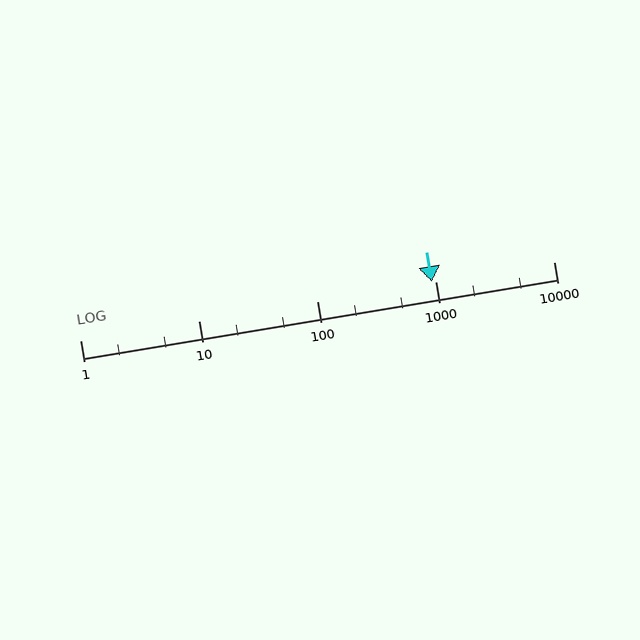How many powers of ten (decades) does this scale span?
The scale spans 4 decades, from 1 to 10000.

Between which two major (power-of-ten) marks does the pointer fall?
The pointer is between 100 and 1000.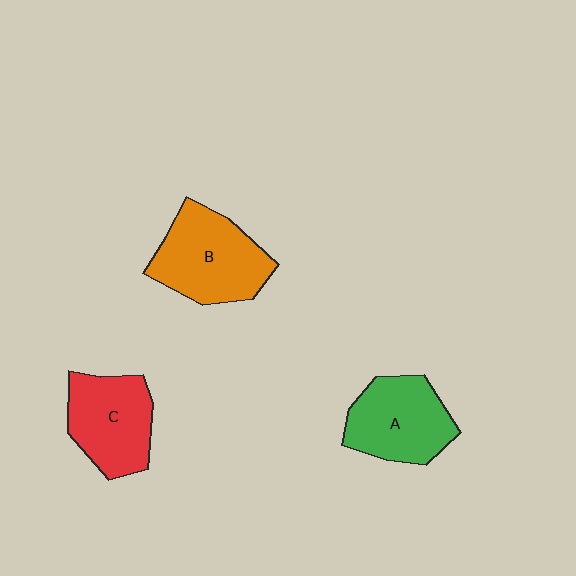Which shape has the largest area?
Shape B (orange).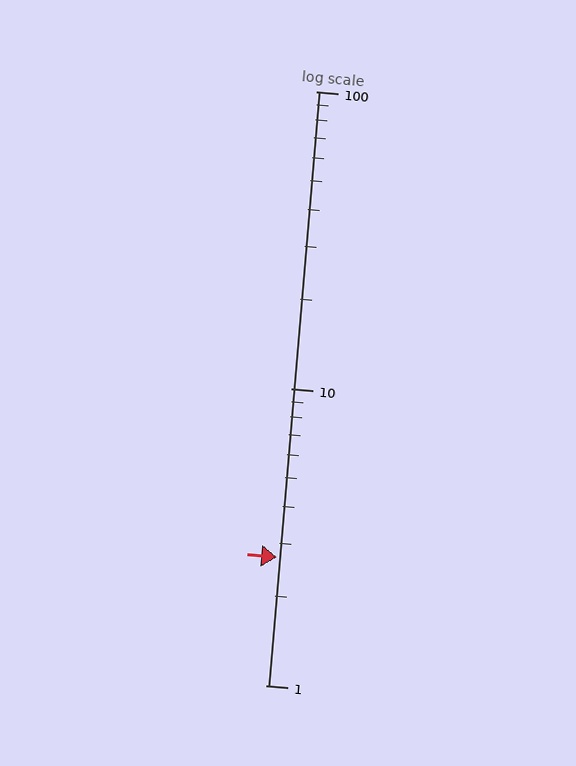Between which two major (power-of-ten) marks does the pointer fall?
The pointer is between 1 and 10.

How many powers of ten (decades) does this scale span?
The scale spans 2 decades, from 1 to 100.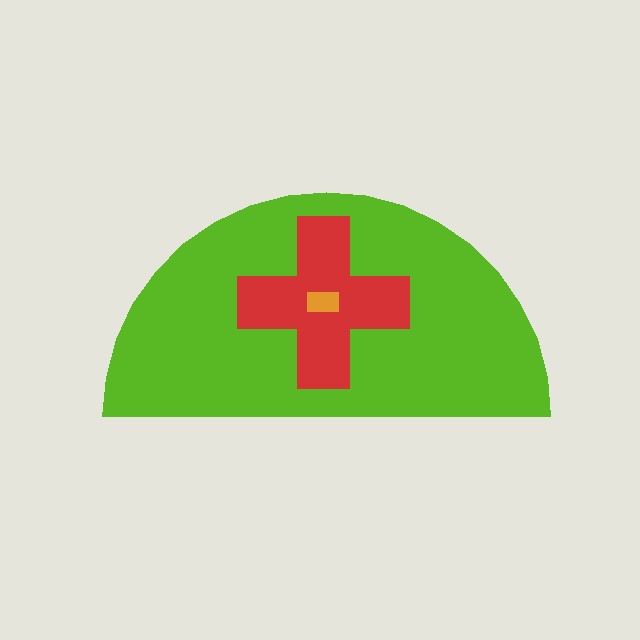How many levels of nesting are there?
3.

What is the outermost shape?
The lime semicircle.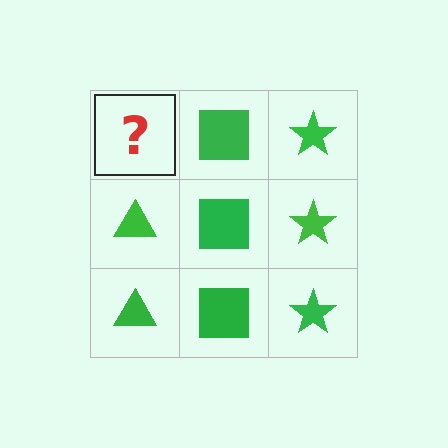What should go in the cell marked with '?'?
The missing cell should contain a green triangle.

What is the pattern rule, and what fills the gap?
The rule is that each column has a consistent shape. The gap should be filled with a green triangle.